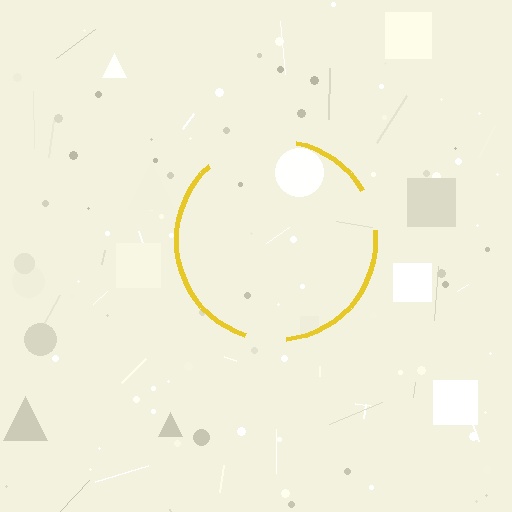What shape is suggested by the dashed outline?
The dashed outline suggests a circle.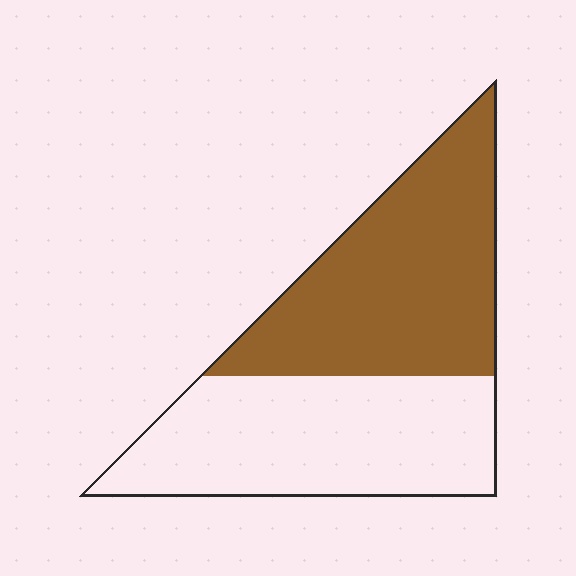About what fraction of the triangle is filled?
About one half (1/2).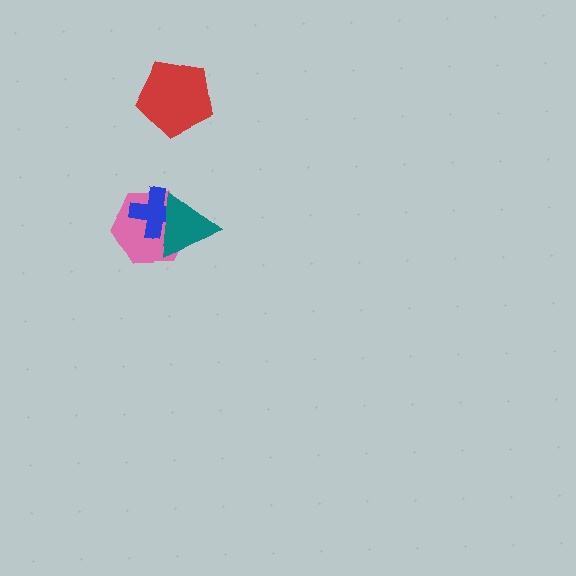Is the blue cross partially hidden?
Yes, it is partially covered by another shape.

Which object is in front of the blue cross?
The teal triangle is in front of the blue cross.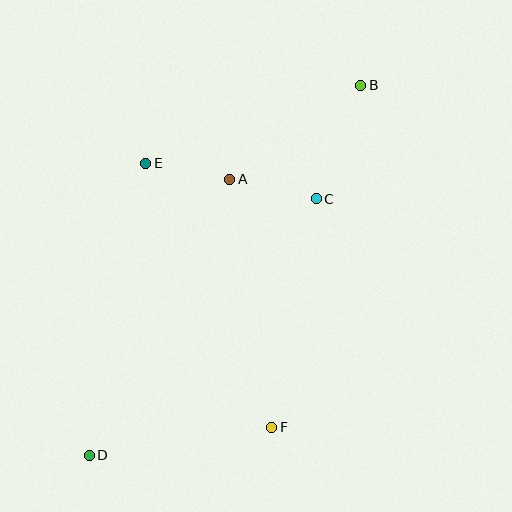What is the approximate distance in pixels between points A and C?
The distance between A and C is approximately 88 pixels.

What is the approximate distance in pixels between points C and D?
The distance between C and D is approximately 343 pixels.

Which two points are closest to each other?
Points A and E are closest to each other.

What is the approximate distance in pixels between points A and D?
The distance between A and D is approximately 310 pixels.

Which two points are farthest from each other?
Points B and D are farthest from each other.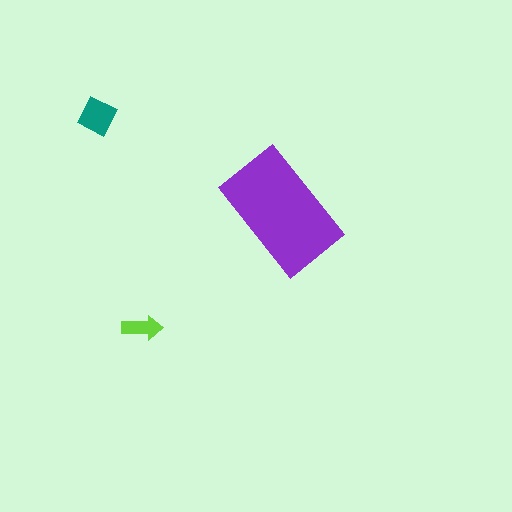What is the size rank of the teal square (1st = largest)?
2nd.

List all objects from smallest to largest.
The lime arrow, the teal square, the purple rectangle.